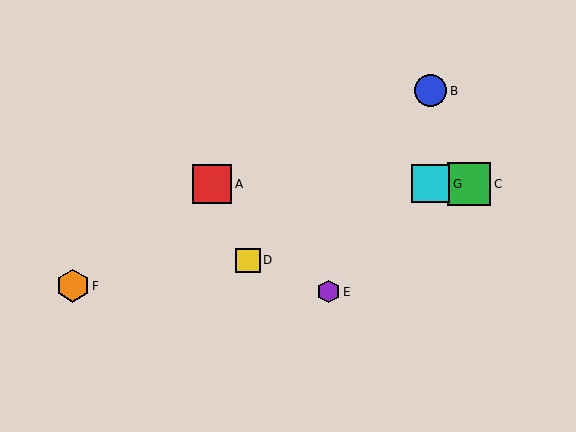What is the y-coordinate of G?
Object G is at y≈184.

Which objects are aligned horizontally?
Objects A, C, G are aligned horizontally.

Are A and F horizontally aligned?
No, A is at y≈184 and F is at y≈286.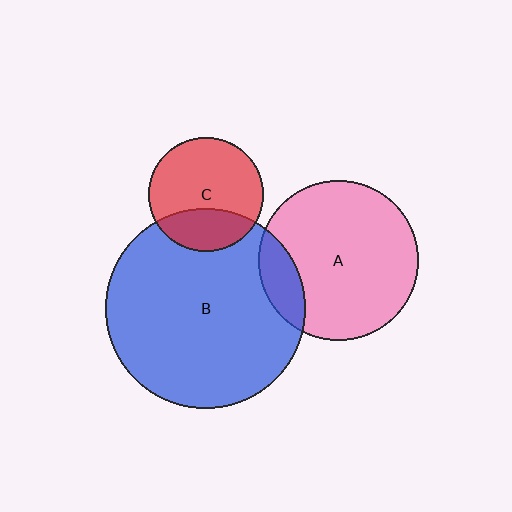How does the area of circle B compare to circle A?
Approximately 1.6 times.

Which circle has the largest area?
Circle B (blue).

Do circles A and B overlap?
Yes.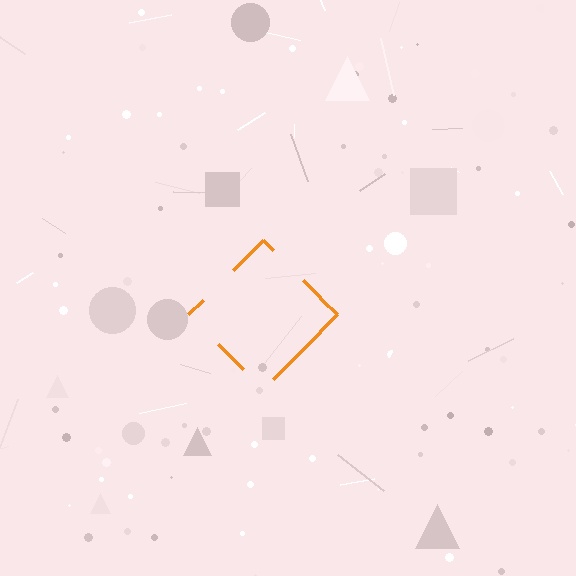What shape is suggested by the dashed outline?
The dashed outline suggests a diamond.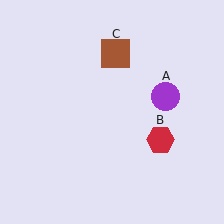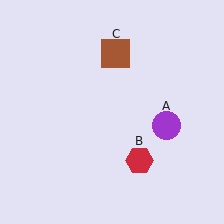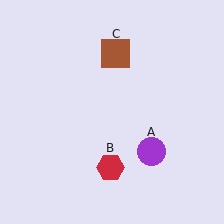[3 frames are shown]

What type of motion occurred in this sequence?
The purple circle (object A), red hexagon (object B) rotated clockwise around the center of the scene.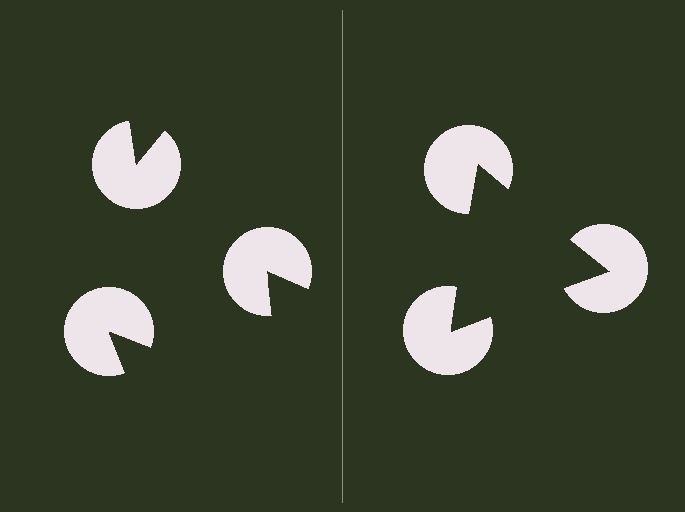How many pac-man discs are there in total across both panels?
6 — 3 on each side.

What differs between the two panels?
The pac-man discs are positioned identically on both sides; only the wedge orientations differ. On the right they align to a triangle; on the left they are misaligned.